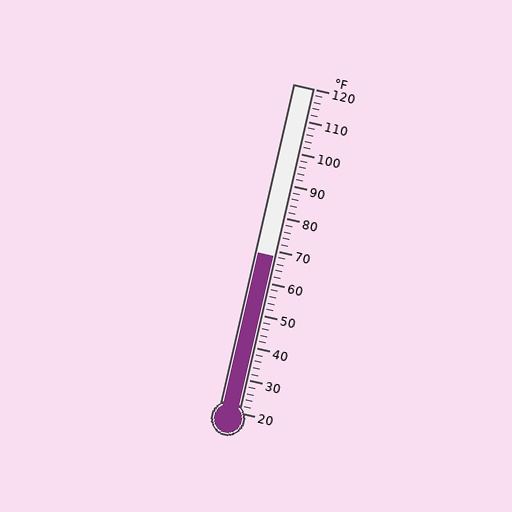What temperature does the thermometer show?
The thermometer shows approximately 68°F.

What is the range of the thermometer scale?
The thermometer scale ranges from 20°F to 120°F.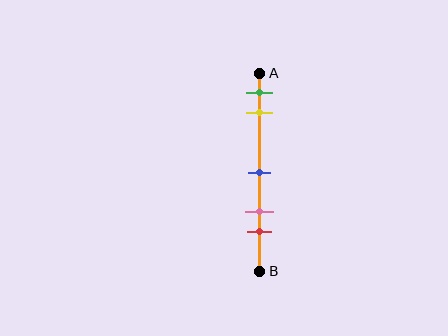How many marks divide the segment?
There are 5 marks dividing the segment.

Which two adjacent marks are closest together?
The green and yellow marks are the closest adjacent pair.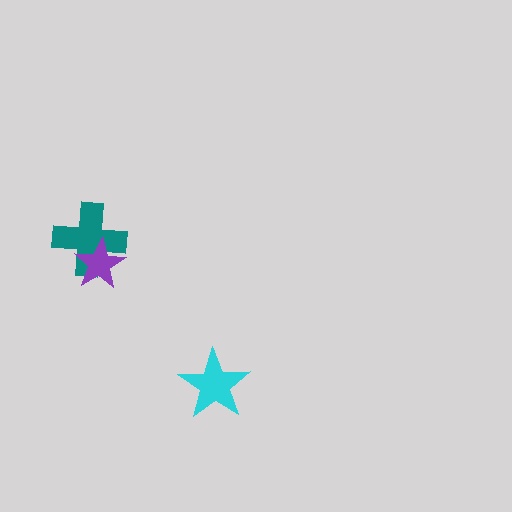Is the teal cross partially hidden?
Yes, it is partially covered by another shape.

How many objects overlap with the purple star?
1 object overlaps with the purple star.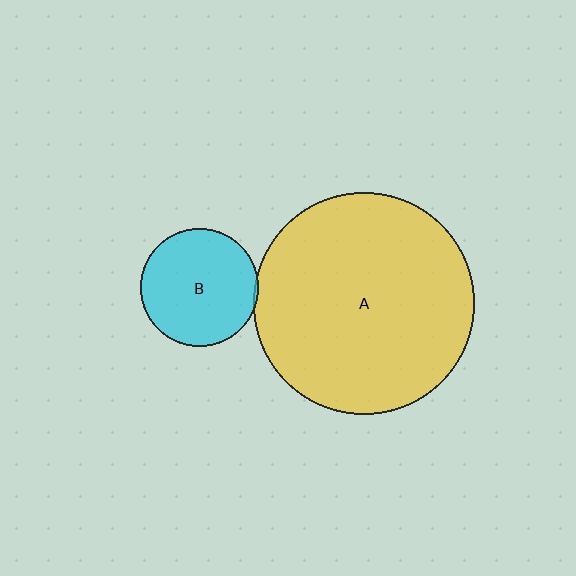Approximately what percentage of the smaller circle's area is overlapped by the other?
Approximately 5%.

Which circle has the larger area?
Circle A (yellow).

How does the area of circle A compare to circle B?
Approximately 3.5 times.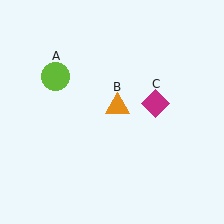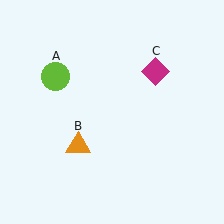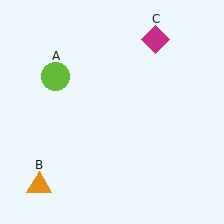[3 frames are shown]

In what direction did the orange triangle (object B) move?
The orange triangle (object B) moved down and to the left.